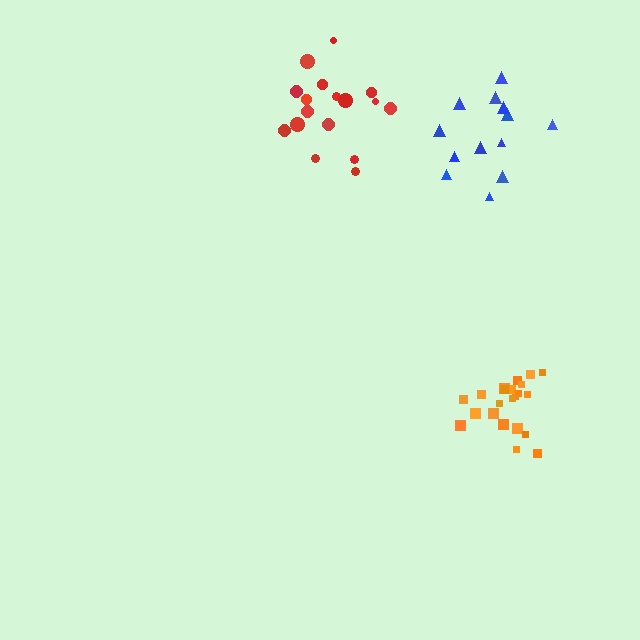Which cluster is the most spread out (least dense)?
Red.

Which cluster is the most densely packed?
Orange.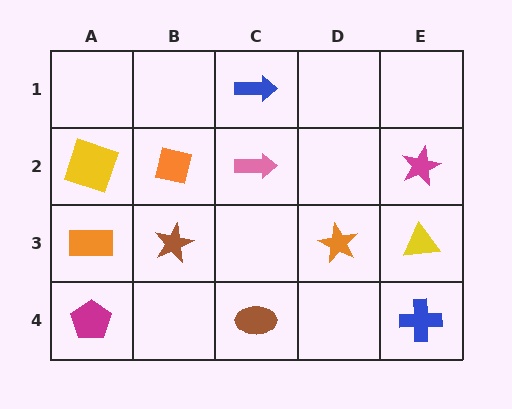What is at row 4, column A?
A magenta pentagon.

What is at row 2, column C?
A pink arrow.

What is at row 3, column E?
A yellow triangle.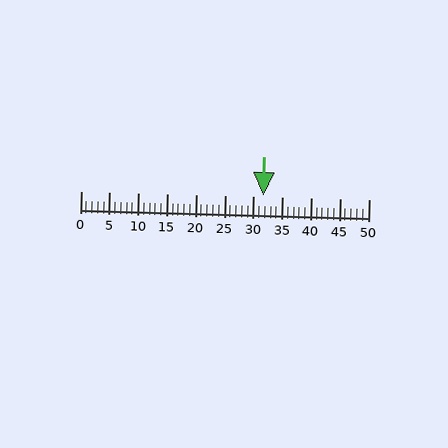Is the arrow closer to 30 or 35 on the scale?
The arrow is closer to 30.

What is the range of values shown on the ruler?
The ruler shows values from 0 to 50.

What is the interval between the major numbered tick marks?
The major tick marks are spaced 5 units apart.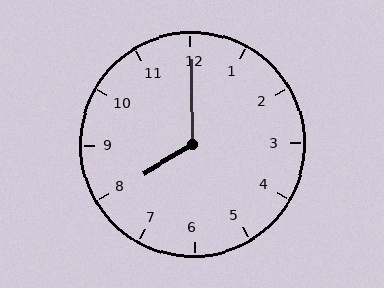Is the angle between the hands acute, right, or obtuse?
It is obtuse.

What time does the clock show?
8:00.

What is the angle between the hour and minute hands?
Approximately 120 degrees.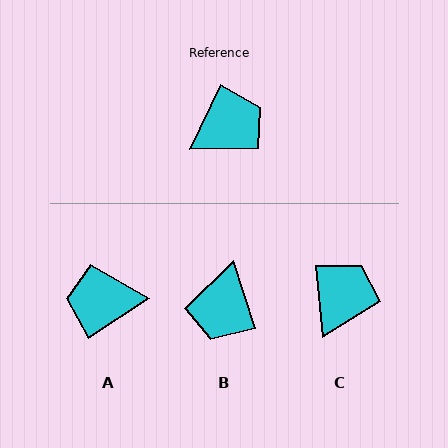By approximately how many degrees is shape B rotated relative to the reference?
Approximately 136 degrees clockwise.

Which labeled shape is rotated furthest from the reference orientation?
A, about 149 degrees away.